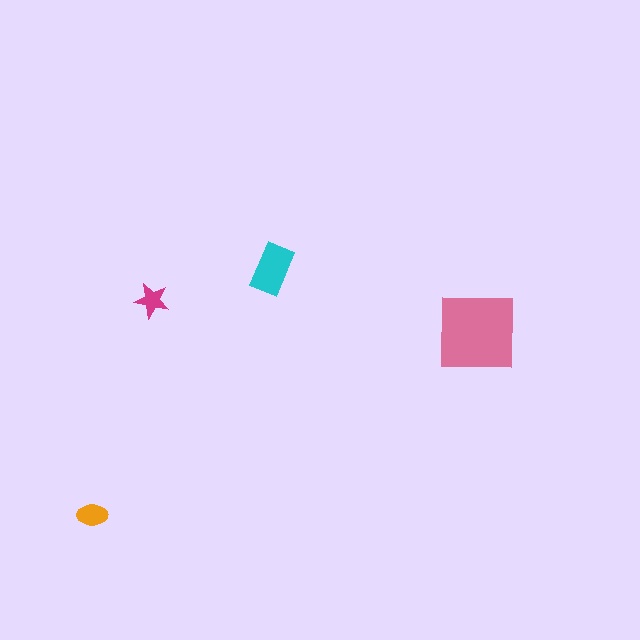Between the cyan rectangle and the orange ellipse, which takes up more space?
The cyan rectangle.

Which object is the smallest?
The magenta star.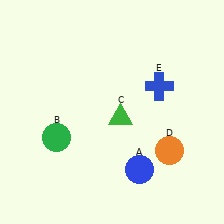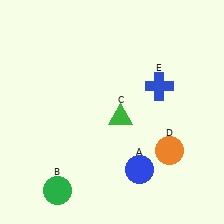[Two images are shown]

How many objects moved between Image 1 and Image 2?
1 object moved between the two images.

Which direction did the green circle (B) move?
The green circle (B) moved down.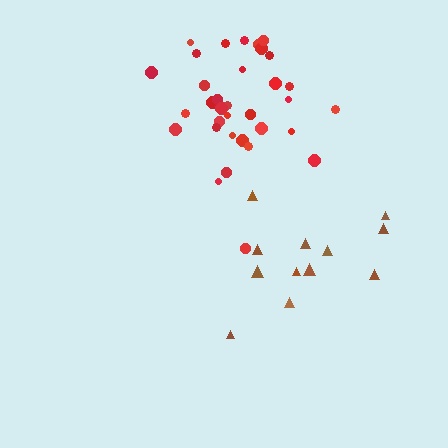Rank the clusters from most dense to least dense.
red, brown.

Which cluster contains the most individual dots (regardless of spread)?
Red (34).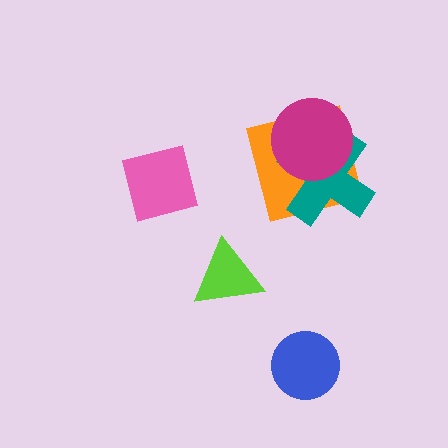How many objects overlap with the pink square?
0 objects overlap with the pink square.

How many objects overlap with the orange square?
2 objects overlap with the orange square.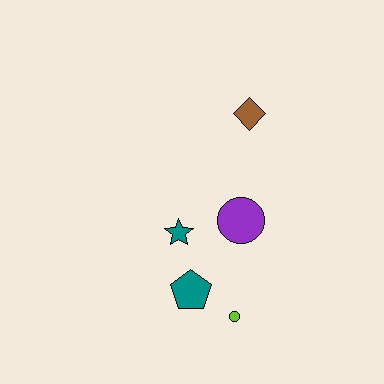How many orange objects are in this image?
There are no orange objects.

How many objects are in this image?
There are 5 objects.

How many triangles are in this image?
There are no triangles.